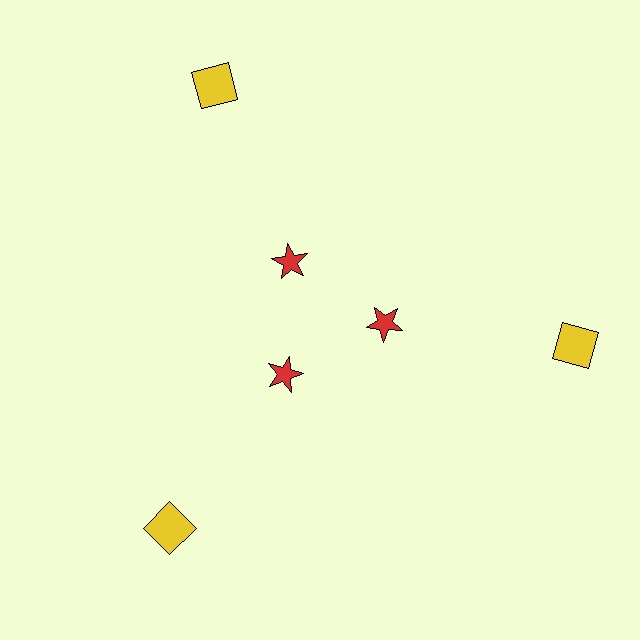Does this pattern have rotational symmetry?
Yes, this pattern has 3-fold rotational symmetry. It looks the same after rotating 120 degrees around the center.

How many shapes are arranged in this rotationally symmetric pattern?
There are 6 shapes, arranged in 3 groups of 2.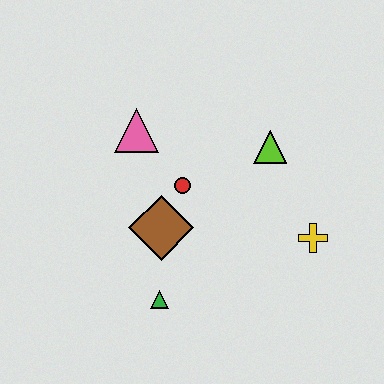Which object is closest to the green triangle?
The brown diamond is closest to the green triangle.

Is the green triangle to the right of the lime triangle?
No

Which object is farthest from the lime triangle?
The green triangle is farthest from the lime triangle.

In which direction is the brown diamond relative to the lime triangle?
The brown diamond is to the left of the lime triangle.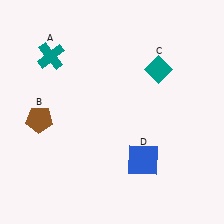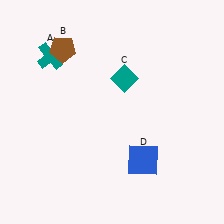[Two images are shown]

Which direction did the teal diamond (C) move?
The teal diamond (C) moved left.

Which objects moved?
The objects that moved are: the brown pentagon (B), the teal diamond (C).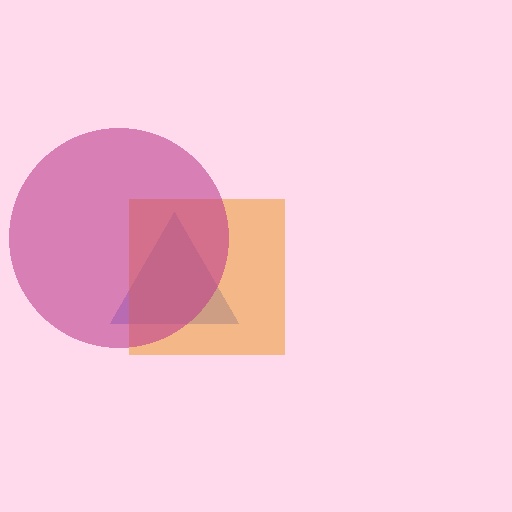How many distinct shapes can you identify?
There are 3 distinct shapes: a blue triangle, an orange square, a magenta circle.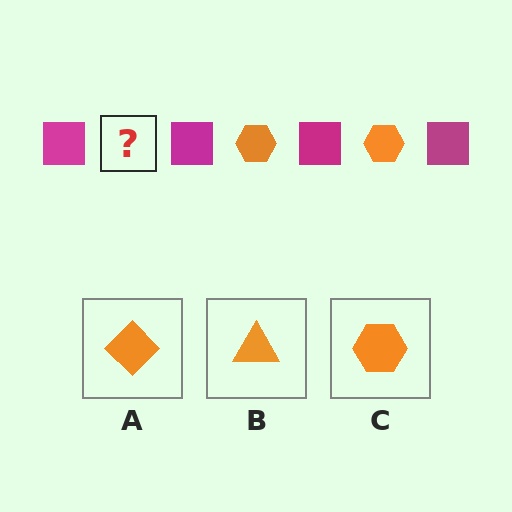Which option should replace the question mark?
Option C.